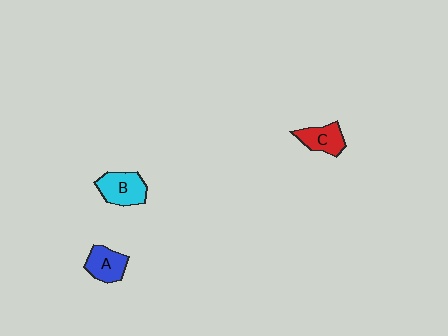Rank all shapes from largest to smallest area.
From largest to smallest: B (cyan), A (blue), C (red).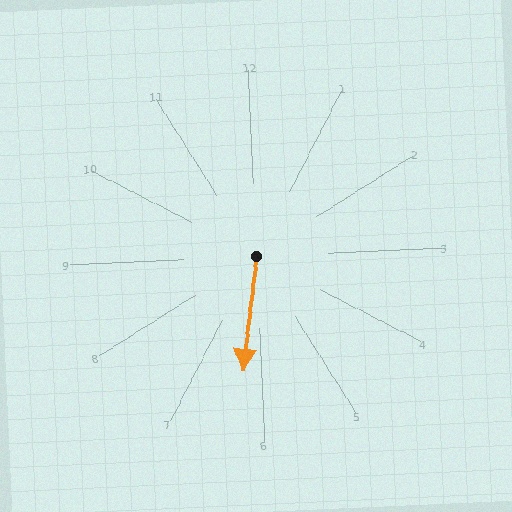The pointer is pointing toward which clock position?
Roughly 6 o'clock.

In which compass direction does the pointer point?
South.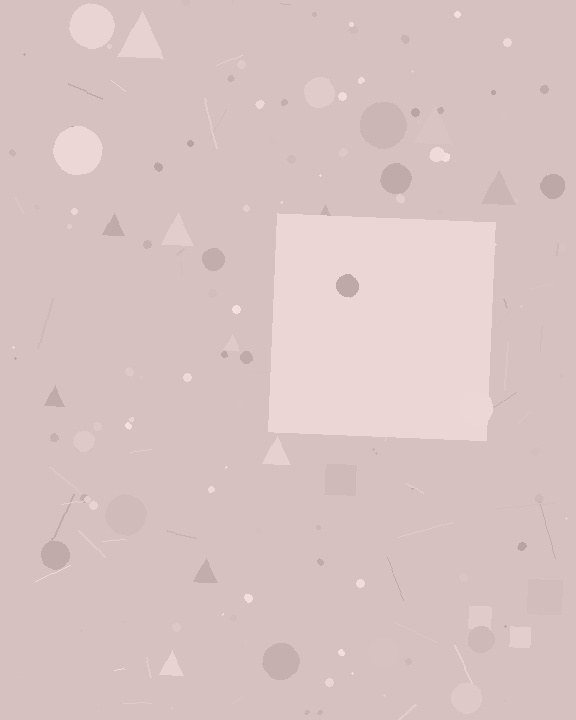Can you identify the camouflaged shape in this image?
The camouflaged shape is a square.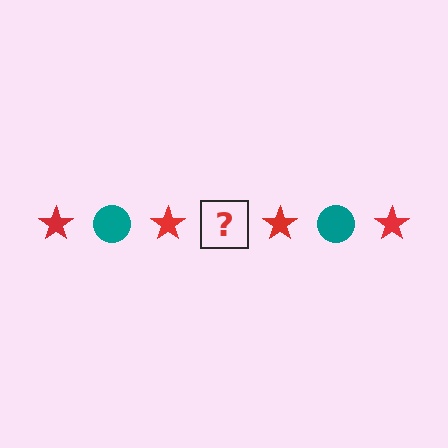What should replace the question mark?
The question mark should be replaced with a teal circle.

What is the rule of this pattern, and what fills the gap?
The rule is that the pattern alternates between red star and teal circle. The gap should be filled with a teal circle.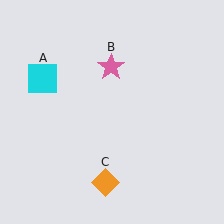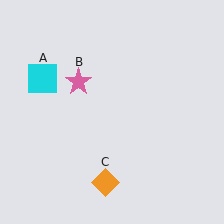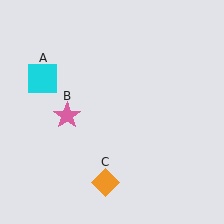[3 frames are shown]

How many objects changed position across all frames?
1 object changed position: pink star (object B).